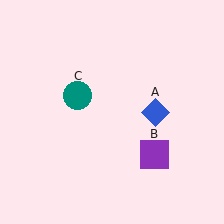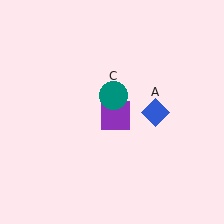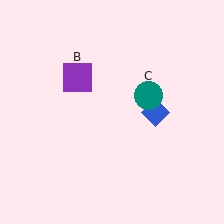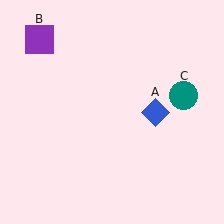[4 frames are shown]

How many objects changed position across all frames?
2 objects changed position: purple square (object B), teal circle (object C).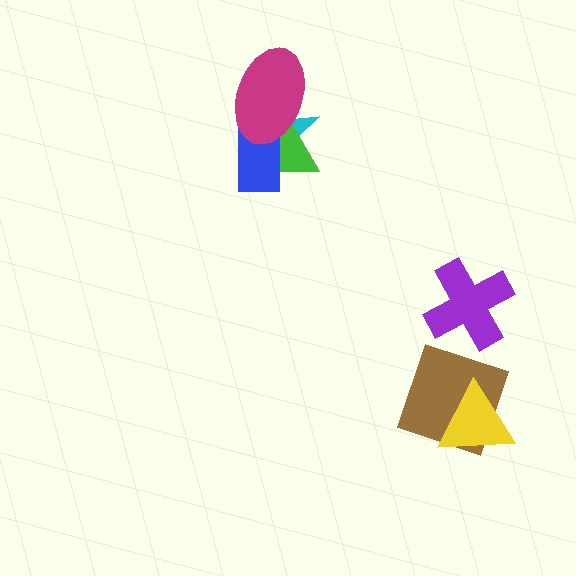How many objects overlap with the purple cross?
0 objects overlap with the purple cross.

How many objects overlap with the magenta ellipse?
3 objects overlap with the magenta ellipse.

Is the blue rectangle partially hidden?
Yes, it is partially covered by another shape.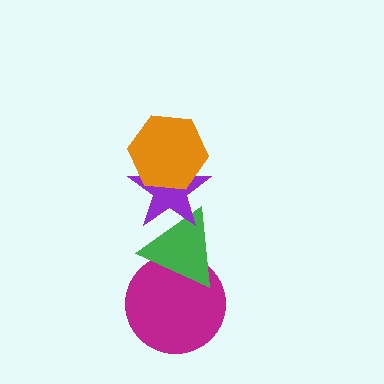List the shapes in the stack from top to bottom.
From top to bottom: the orange hexagon, the purple star, the green triangle, the magenta circle.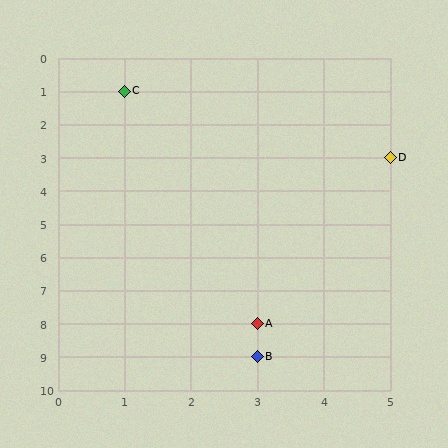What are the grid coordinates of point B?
Point B is at grid coordinates (3, 9).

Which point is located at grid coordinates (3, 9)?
Point B is at (3, 9).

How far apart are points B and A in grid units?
Points B and A are 1 row apart.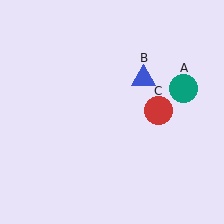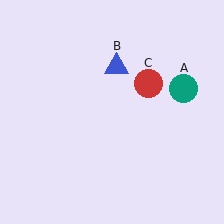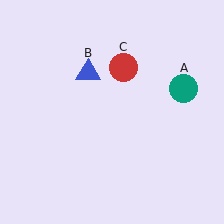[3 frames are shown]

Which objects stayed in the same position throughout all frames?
Teal circle (object A) remained stationary.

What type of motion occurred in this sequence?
The blue triangle (object B), red circle (object C) rotated counterclockwise around the center of the scene.